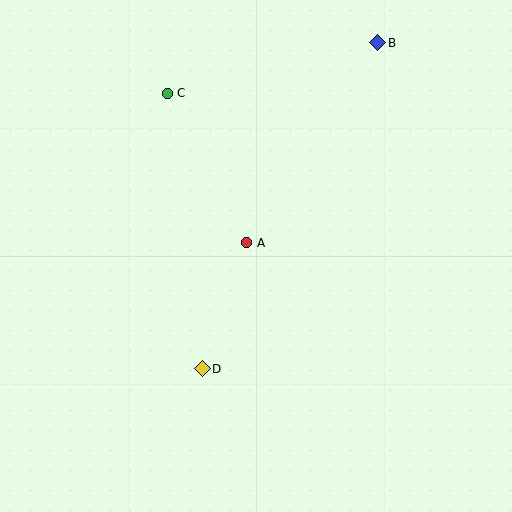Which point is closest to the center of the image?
Point A at (247, 243) is closest to the center.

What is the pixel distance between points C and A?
The distance between C and A is 170 pixels.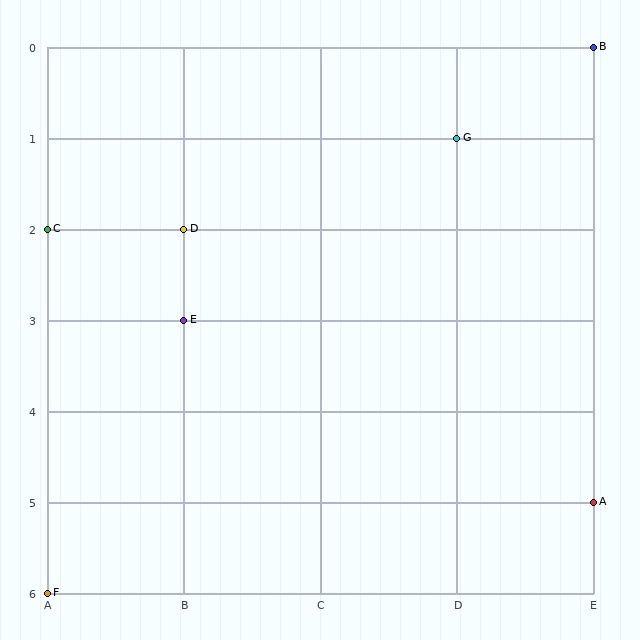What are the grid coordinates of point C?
Point C is at grid coordinates (A, 2).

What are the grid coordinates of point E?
Point E is at grid coordinates (B, 3).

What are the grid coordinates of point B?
Point B is at grid coordinates (E, 0).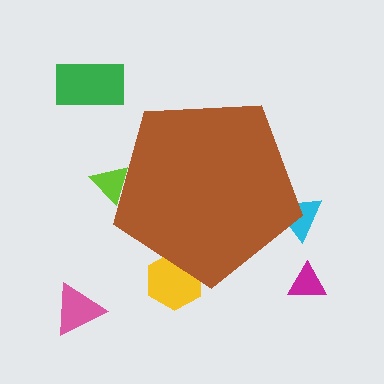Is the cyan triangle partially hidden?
Yes, the cyan triangle is partially hidden behind the brown pentagon.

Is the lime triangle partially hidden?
Yes, the lime triangle is partially hidden behind the brown pentagon.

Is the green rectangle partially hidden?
No, the green rectangle is fully visible.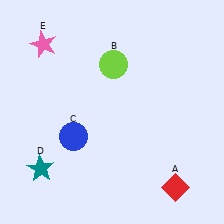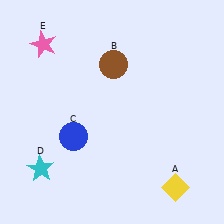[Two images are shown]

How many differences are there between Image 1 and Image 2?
There are 3 differences between the two images.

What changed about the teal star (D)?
In Image 1, D is teal. In Image 2, it changed to cyan.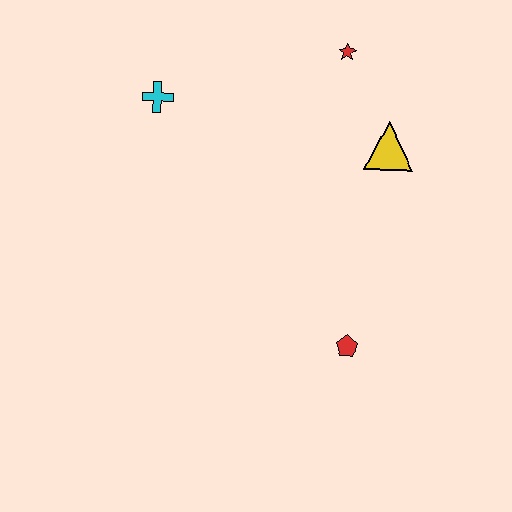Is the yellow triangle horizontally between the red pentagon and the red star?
No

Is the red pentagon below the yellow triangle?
Yes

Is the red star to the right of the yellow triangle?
No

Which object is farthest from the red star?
The red pentagon is farthest from the red star.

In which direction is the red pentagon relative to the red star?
The red pentagon is below the red star.